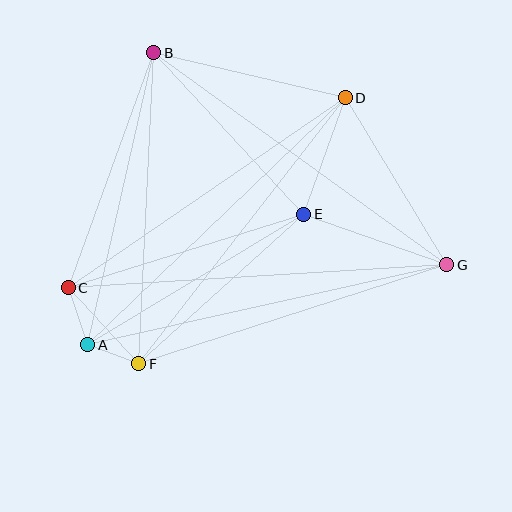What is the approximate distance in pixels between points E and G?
The distance between E and G is approximately 151 pixels.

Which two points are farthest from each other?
Points C and G are farthest from each other.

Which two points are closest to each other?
Points A and F are closest to each other.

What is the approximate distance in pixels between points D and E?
The distance between D and E is approximately 124 pixels.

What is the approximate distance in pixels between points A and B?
The distance between A and B is approximately 299 pixels.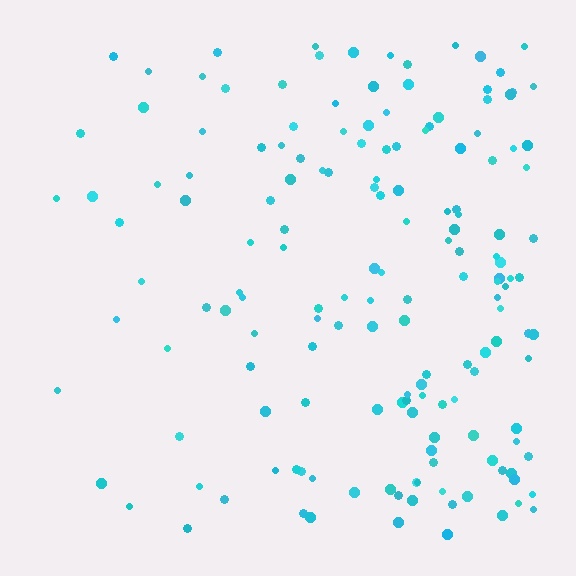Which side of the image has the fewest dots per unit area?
The left.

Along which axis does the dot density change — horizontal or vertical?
Horizontal.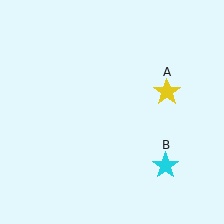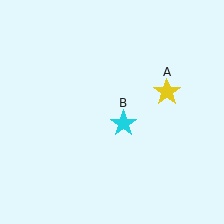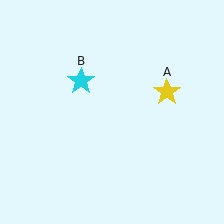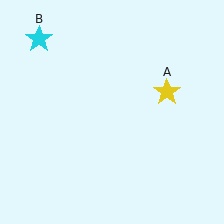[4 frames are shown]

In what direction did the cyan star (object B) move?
The cyan star (object B) moved up and to the left.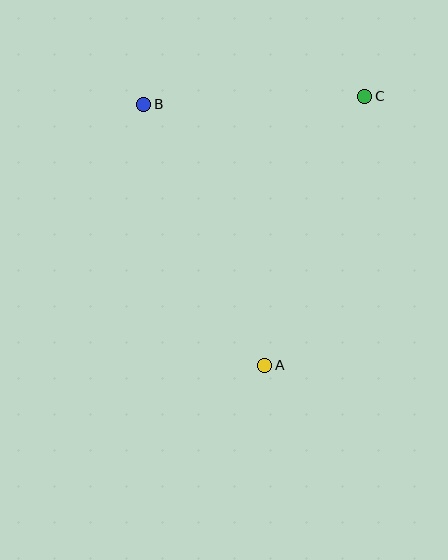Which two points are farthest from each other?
Points A and B are farthest from each other.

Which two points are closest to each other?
Points B and C are closest to each other.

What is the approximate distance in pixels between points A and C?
The distance between A and C is approximately 287 pixels.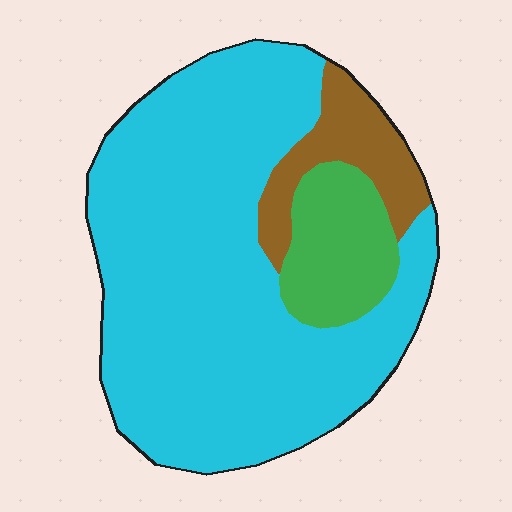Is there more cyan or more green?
Cyan.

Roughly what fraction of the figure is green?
Green takes up about one eighth (1/8) of the figure.